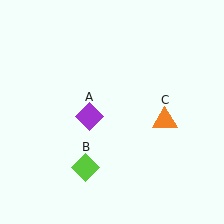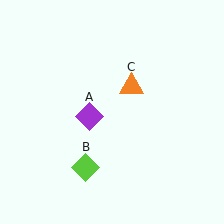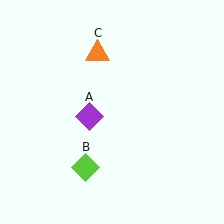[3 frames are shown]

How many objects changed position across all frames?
1 object changed position: orange triangle (object C).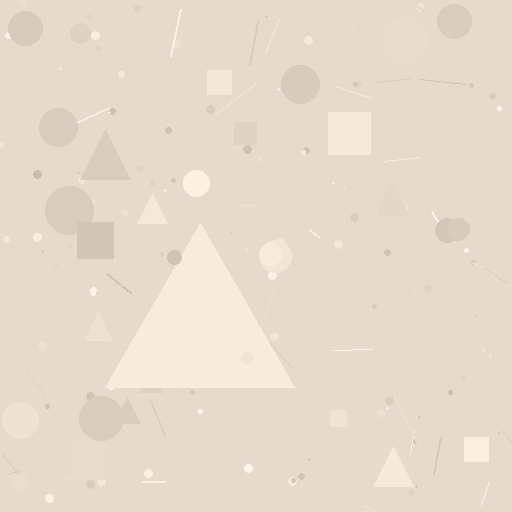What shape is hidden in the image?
A triangle is hidden in the image.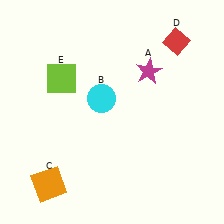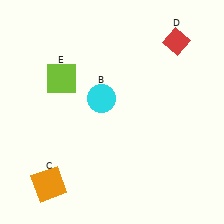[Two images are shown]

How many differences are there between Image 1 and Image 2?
There is 1 difference between the two images.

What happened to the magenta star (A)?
The magenta star (A) was removed in Image 2. It was in the top-right area of Image 1.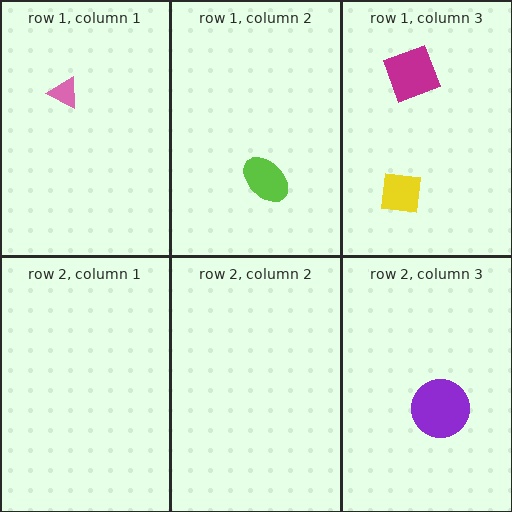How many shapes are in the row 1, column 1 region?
1.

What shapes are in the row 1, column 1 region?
The pink triangle.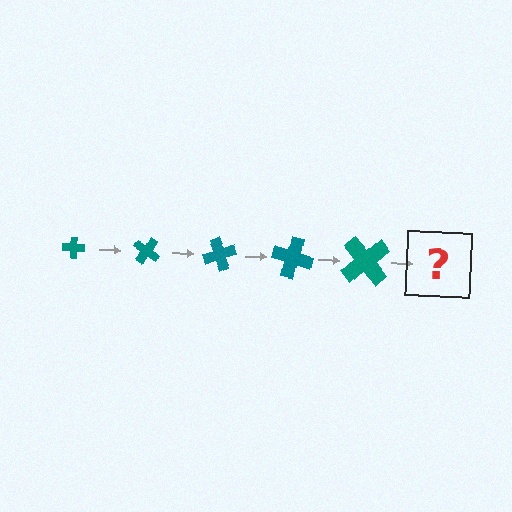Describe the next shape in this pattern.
It should be a cross, larger than the previous one and rotated 175 degrees from the start.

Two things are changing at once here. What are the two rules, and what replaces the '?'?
The two rules are that the cross grows larger each step and it rotates 35 degrees each step. The '?' should be a cross, larger than the previous one and rotated 175 degrees from the start.